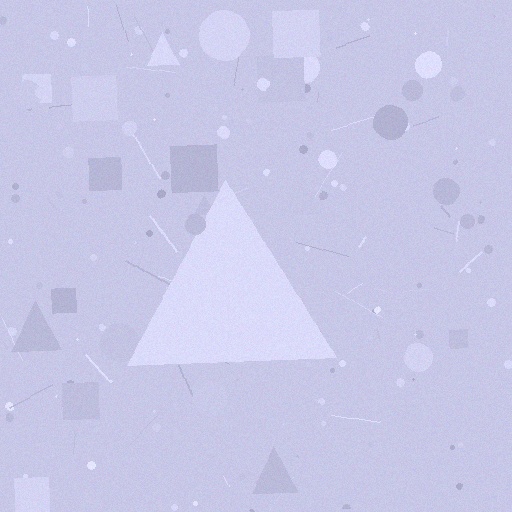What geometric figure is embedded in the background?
A triangle is embedded in the background.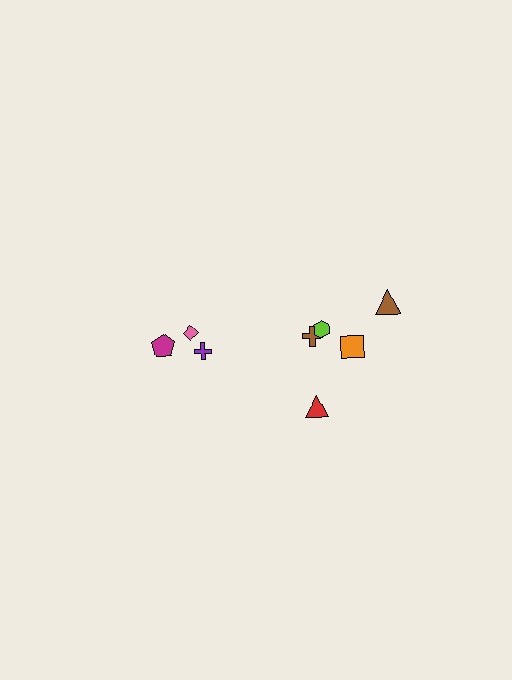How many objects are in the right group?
There are 5 objects.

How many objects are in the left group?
There are 3 objects.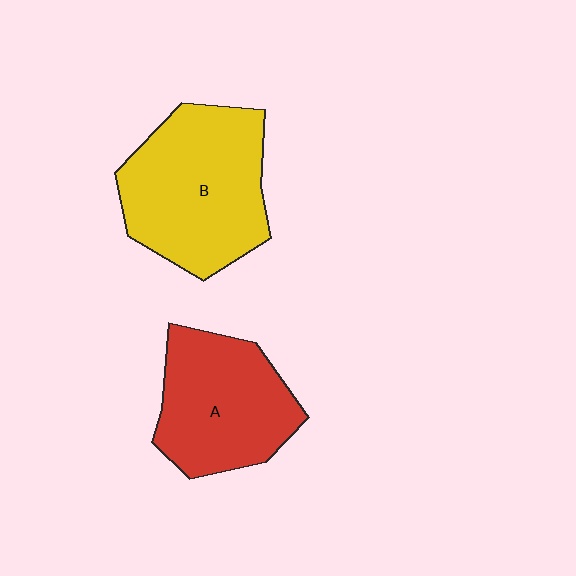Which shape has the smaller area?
Shape A (red).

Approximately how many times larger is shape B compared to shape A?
Approximately 1.2 times.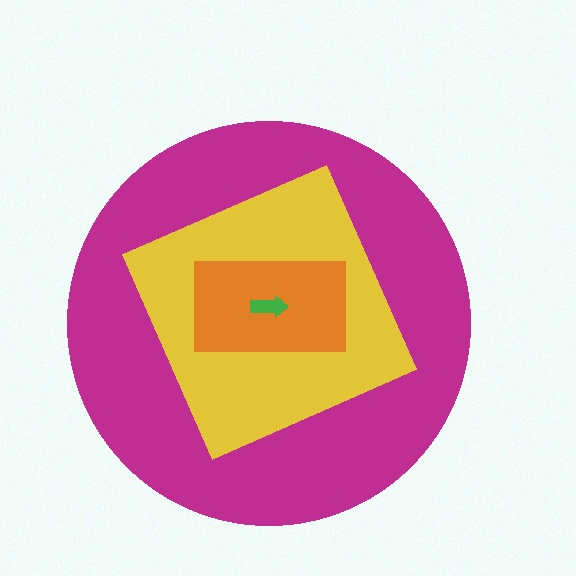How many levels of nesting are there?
4.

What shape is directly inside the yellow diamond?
The orange rectangle.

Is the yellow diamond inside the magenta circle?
Yes.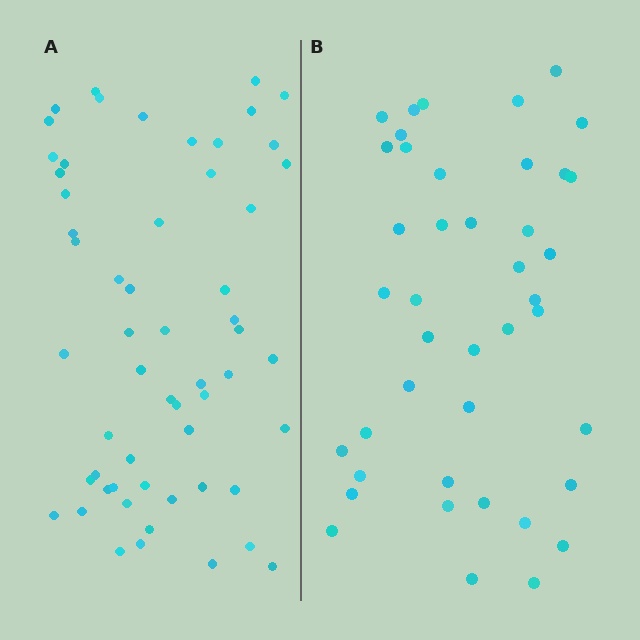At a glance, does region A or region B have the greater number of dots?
Region A (the left region) has more dots.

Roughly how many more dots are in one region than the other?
Region A has approximately 15 more dots than region B.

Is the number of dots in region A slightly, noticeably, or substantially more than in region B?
Region A has noticeably more, but not dramatically so. The ratio is roughly 1.4 to 1.